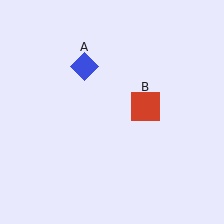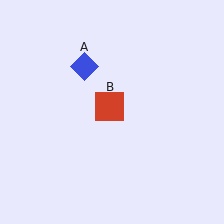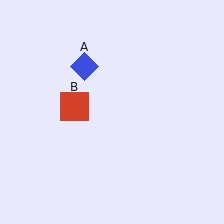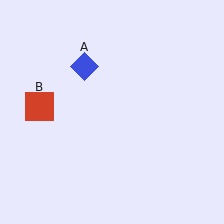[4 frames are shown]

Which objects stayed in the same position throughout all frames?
Blue diamond (object A) remained stationary.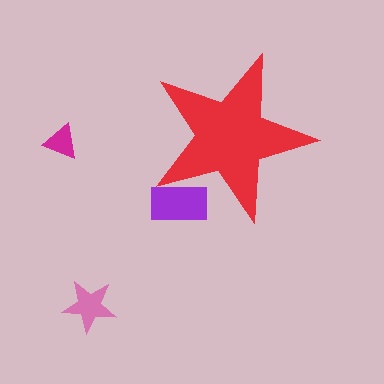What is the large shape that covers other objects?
A red star.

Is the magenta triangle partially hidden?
No, the magenta triangle is fully visible.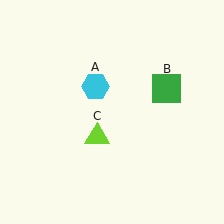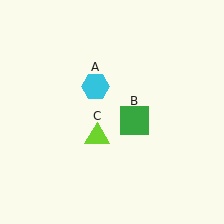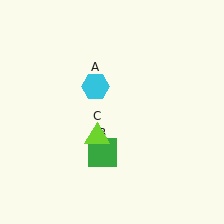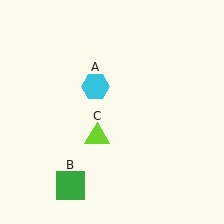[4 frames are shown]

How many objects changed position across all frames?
1 object changed position: green square (object B).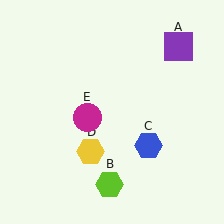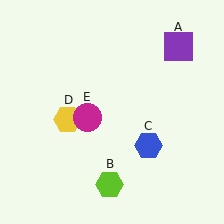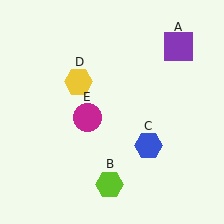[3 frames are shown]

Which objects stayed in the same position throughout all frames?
Purple square (object A) and lime hexagon (object B) and blue hexagon (object C) and magenta circle (object E) remained stationary.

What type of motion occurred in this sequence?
The yellow hexagon (object D) rotated clockwise around the center of the scene.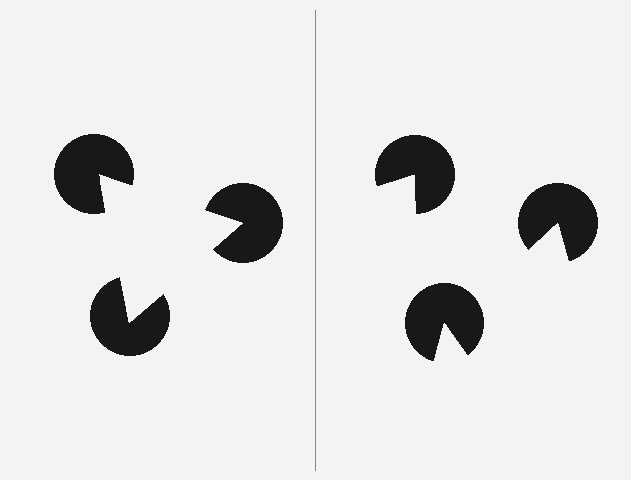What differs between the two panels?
The pac-man discs are positioned identically on both sides; only the wedge orientations differ. On the left they align to a triangle; on the right they are misaligned.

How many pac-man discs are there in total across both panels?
6 — 3 on each side.